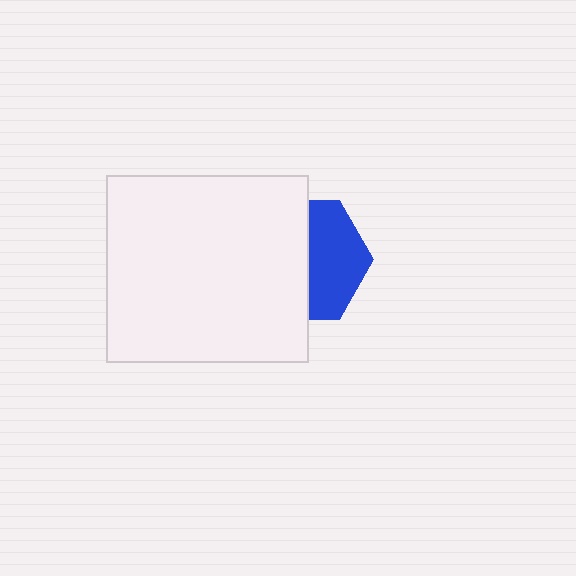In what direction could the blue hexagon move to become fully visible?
The blue hexagon could move right. That would shift it out from behind the white rectangle entirely.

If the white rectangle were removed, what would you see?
You would see the complete blue hexagon.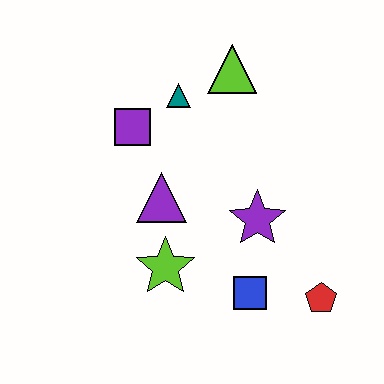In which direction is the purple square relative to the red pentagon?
The purple square is to the left of the red pentagon.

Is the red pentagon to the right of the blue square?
Yes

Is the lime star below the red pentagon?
No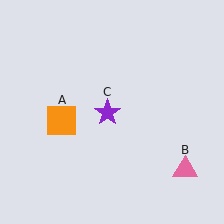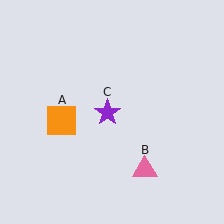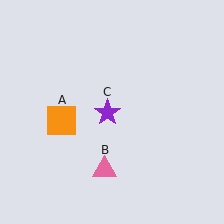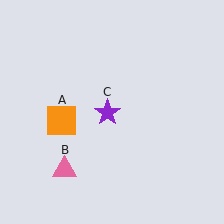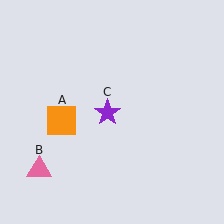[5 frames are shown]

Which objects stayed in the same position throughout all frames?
Orange square (object A) and purple star (object C) remained stationary.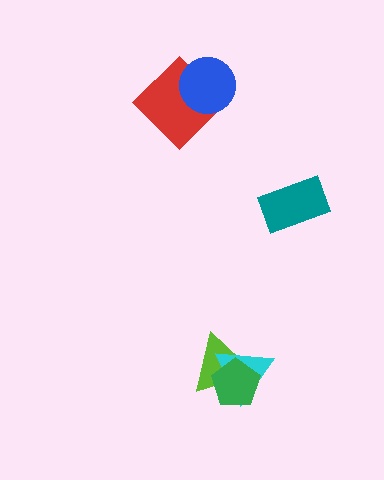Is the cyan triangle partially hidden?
Yes, it is partially covered by another shape.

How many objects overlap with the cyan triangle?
2 objects overlap with the cyan triangle.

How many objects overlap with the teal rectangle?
0 objects overlap with the teal rectangle.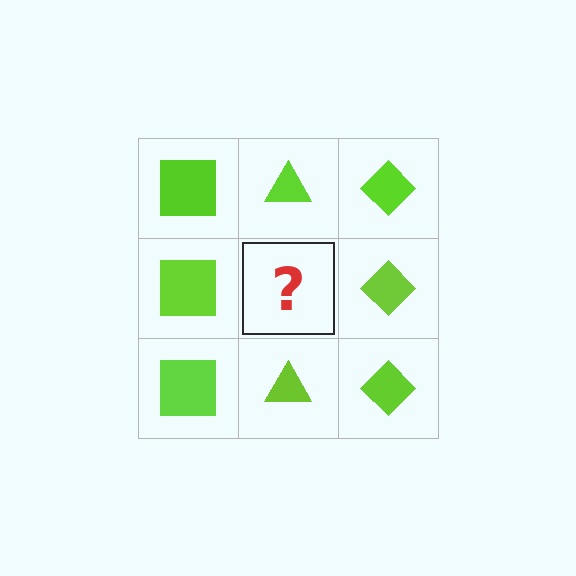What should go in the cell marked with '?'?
The missing cell should contain a lime triangle.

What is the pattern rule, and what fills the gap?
The rule is that each column has a consistent shape. The gap should be filled with a lime triangle.